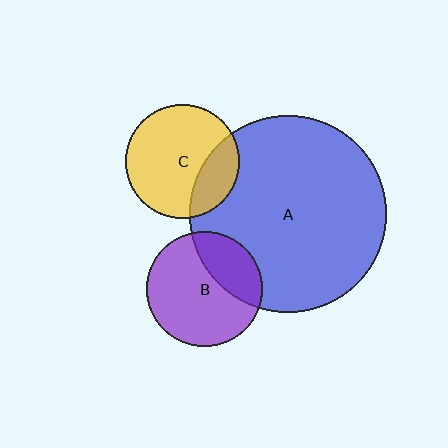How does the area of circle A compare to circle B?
Approximately 2.9 times.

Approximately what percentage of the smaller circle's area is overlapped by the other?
Approximately 25%.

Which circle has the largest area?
Circle A (blue).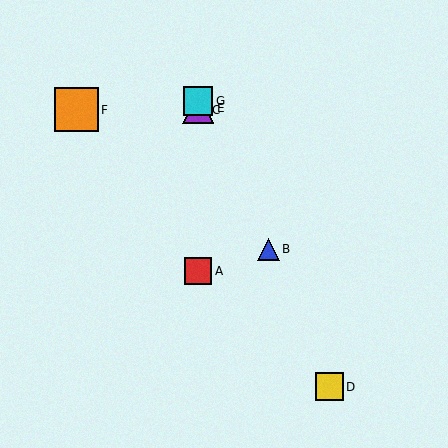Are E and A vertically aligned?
Yes, both are at x≈198.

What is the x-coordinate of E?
Object E is at x≈198.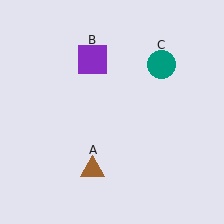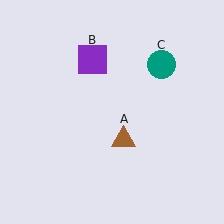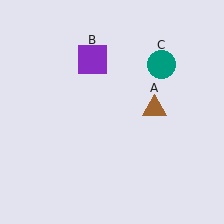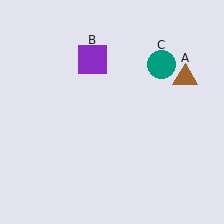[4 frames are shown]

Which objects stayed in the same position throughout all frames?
Purple square (object B) and teal circle (object C) remained stationary.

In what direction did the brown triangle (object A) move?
The brown triangle (object A) moved up and to the right.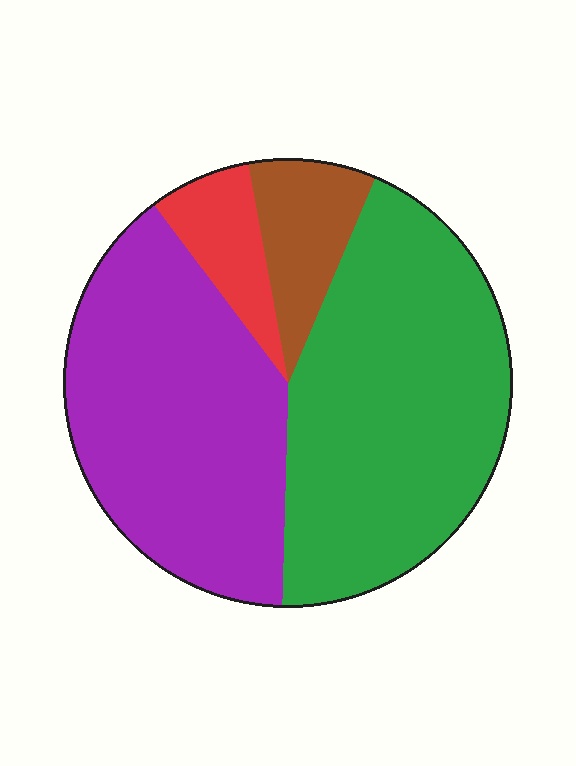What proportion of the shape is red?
Red covers around 5% of the shape.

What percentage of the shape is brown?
Brown takes up less than a sixth of the shape.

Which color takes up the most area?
Green, at roughly 45%.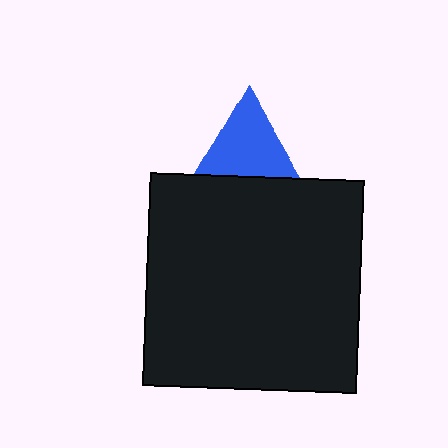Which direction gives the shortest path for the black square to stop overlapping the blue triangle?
Moving down gives the shortest separation.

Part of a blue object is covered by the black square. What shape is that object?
It is a triangle.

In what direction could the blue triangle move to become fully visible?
The blue triangle could move up. That would shift it out from behind the black square entirely.